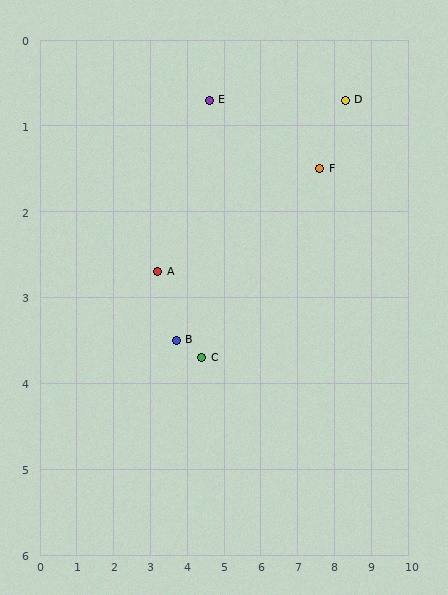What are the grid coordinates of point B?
Point B is at approximately (3.7, 3.5).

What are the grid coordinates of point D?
Point D is at approximately (8.3, 0.7).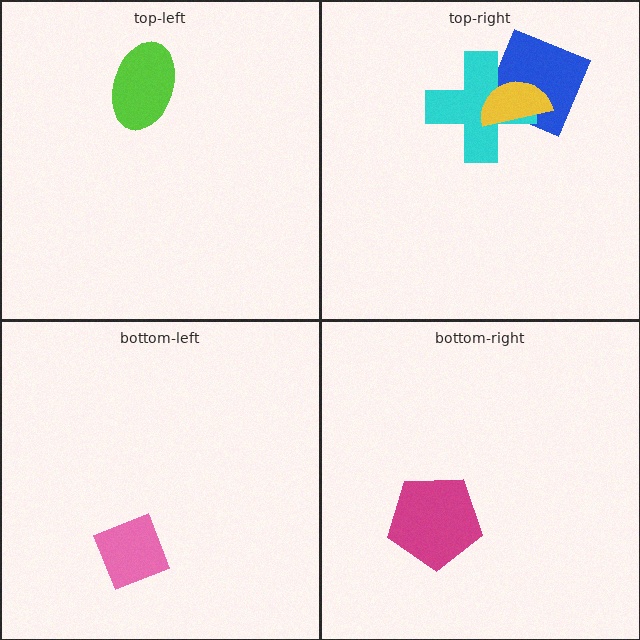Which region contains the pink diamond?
The bottom-left region.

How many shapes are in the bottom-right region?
1.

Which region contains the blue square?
The top-right region.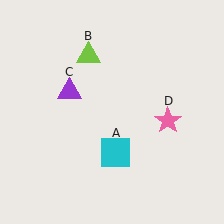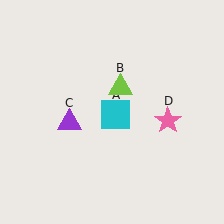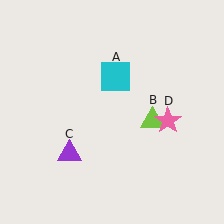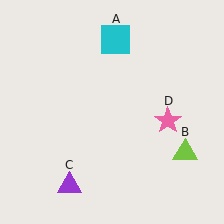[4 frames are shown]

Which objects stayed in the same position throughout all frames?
Pink star (object D) remained stationary.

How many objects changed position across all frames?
3 objects changed position: cyan square (object A), lime triangle (object B), purple triangle (object C).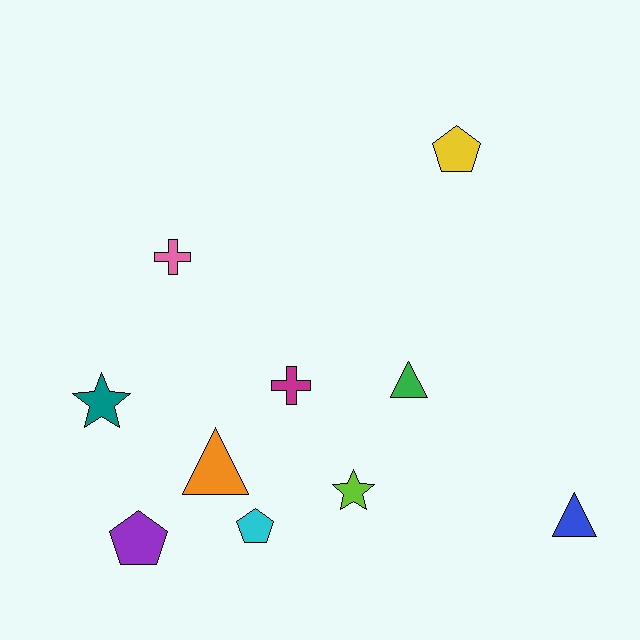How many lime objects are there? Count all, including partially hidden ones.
There is 1 lime object.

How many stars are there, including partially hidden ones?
There are 2 stars.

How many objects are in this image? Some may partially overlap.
There are 10 objects.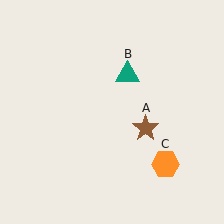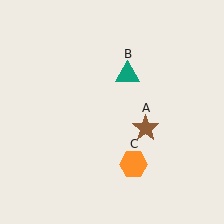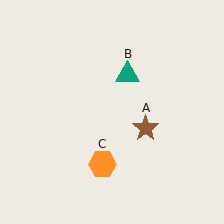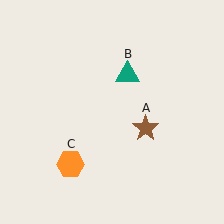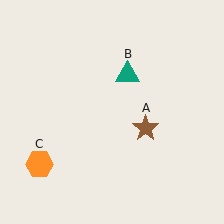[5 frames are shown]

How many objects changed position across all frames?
1 object changed position: orange hexagon (object C).